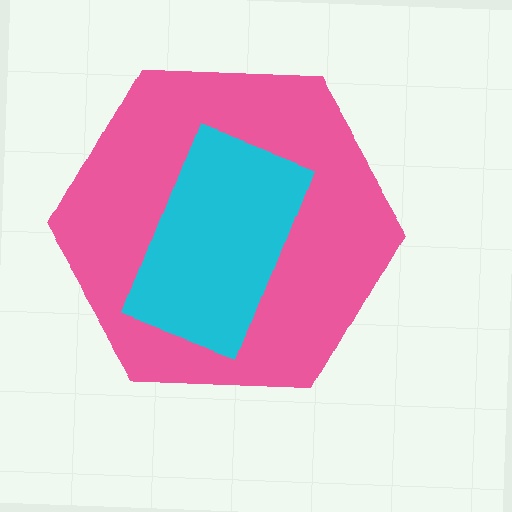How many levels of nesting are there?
2.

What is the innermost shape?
The cyan rectangle.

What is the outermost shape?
The pink hexagon.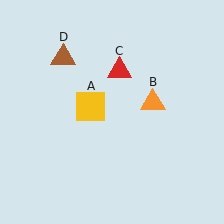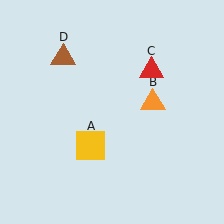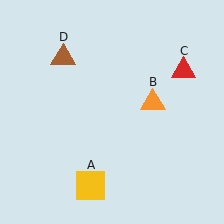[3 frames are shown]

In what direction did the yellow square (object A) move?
The yellow square (object A) moved down.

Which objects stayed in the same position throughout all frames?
Orange triangle (object B) and brown triangle (object D) remained stationary.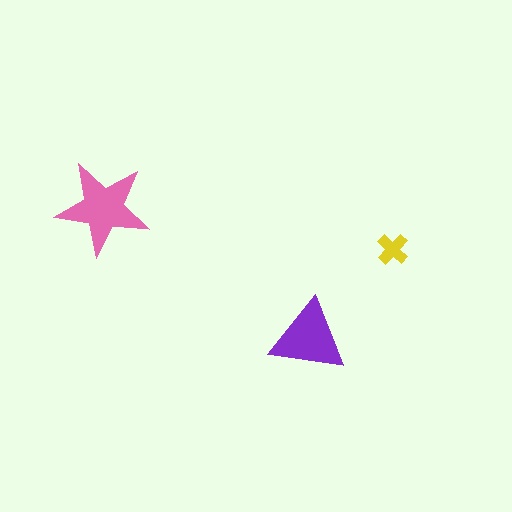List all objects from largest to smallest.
The pink star, the purple triangle, the yellow cross.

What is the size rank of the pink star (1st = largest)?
1st.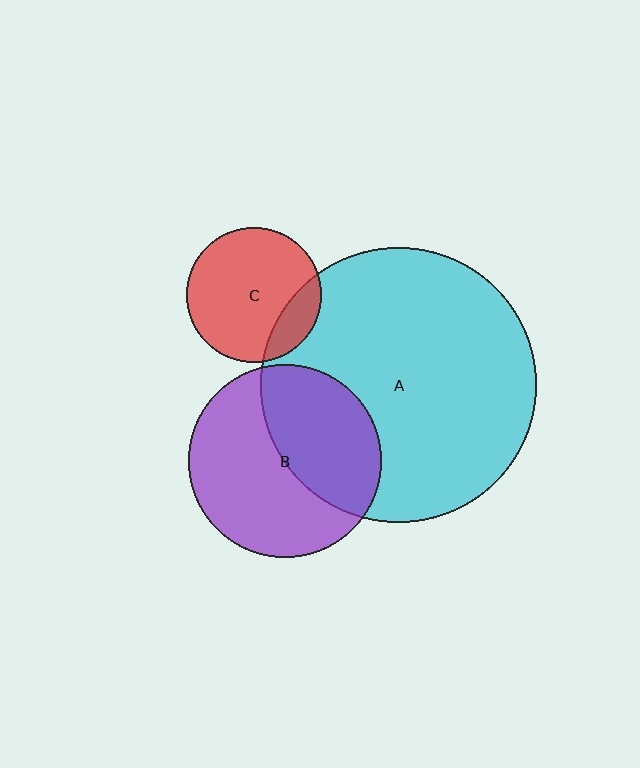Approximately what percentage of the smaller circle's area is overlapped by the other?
Approximately 20%.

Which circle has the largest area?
Circle A (cyan).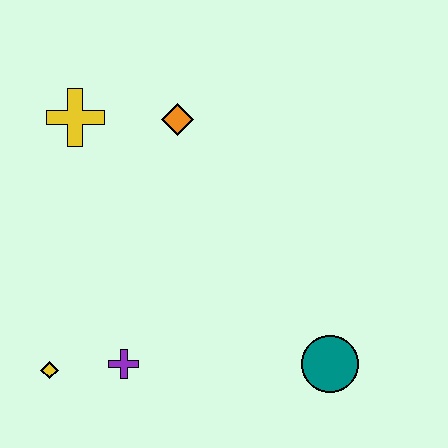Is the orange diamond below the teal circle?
No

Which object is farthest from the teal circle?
The yellow cross is farthest from the teal circle.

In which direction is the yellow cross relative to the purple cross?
The yellow cross is above the purple cross.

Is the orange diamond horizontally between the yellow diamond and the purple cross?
No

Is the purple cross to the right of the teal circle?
No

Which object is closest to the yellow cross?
The orange diamond is closest to the yellow cross.